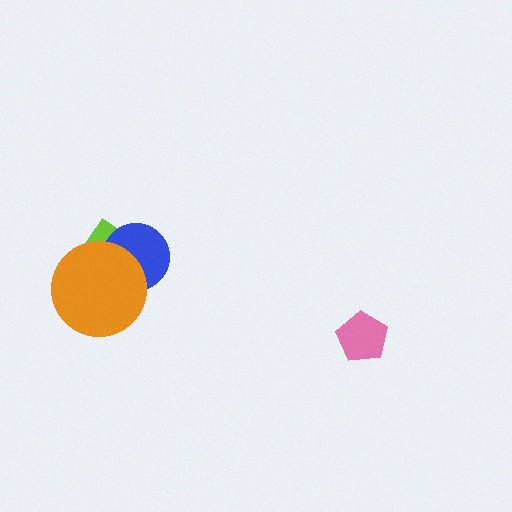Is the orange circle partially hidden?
No, no other shape covers it.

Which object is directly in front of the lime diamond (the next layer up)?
The blue circle is directly in front of the lime diamond.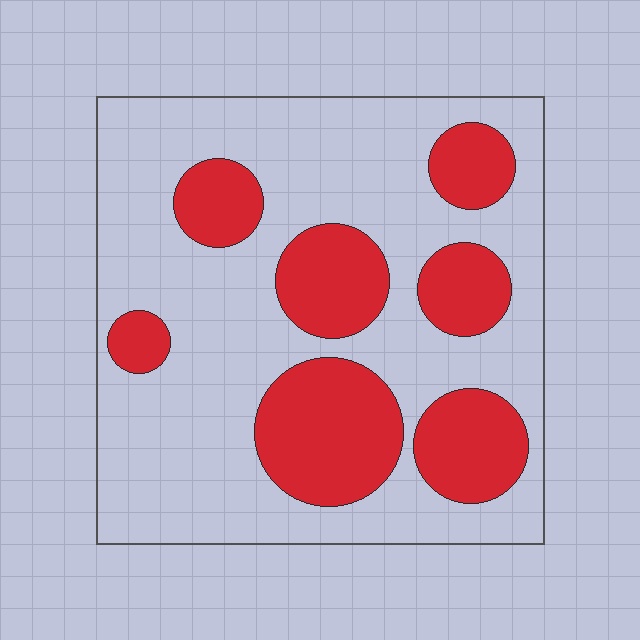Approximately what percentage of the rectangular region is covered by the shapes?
Approximately 30%.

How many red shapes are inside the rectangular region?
7.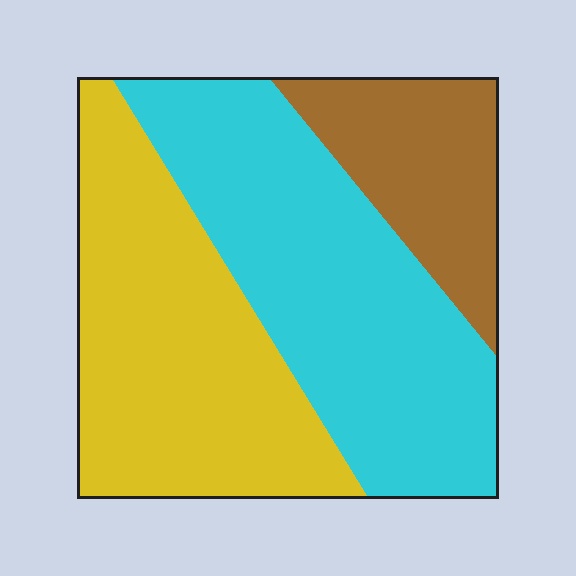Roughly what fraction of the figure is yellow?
Yellow covers around 40% of the figure.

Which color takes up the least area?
Brown, at roughly 20%.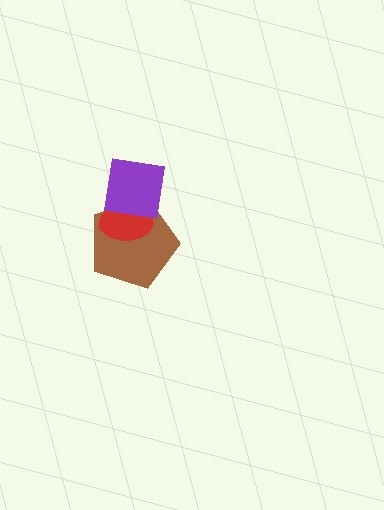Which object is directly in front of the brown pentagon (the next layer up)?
The red ellipse is directly in front of the brown pentagon.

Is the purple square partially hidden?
No, no other shape covers it.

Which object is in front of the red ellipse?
The purple square is in front of the red ellipse.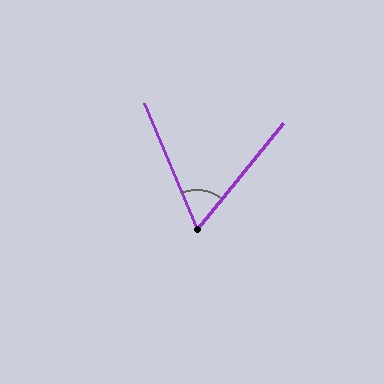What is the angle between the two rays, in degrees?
Approximately 62 degrees.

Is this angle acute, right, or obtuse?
It is acute.